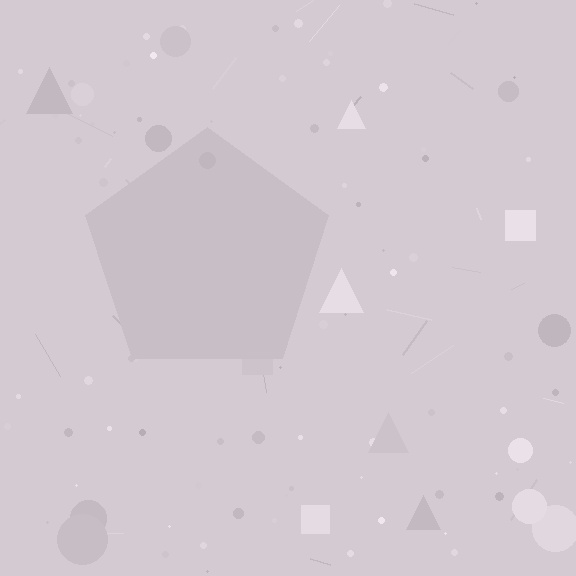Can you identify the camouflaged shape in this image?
The camouflaged shape is a pentagon.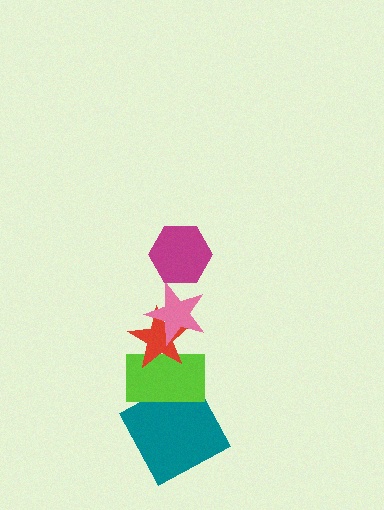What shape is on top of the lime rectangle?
The red star is on top of the lime rectangle.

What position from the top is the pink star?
The pink star is 2nd from the top.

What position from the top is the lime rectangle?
The lime rectangle is 4th from the top.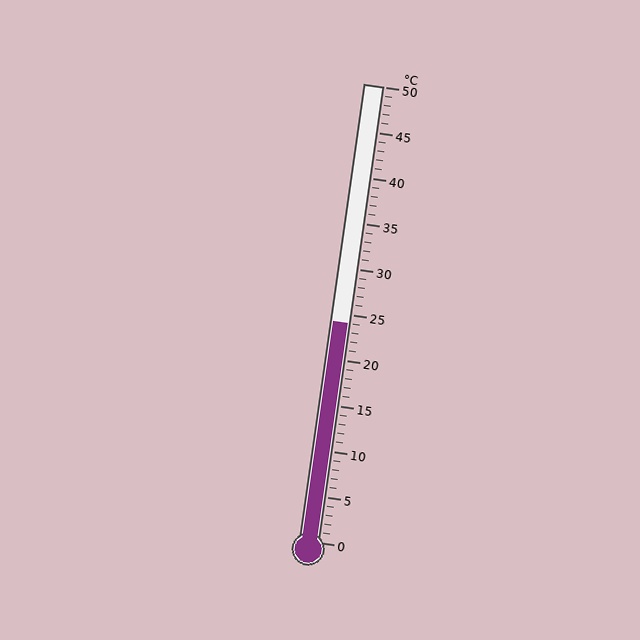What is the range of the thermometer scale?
The thermometer scale ranges from 0°C to 50°C.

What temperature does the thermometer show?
The thermometer shows approximately 24°C.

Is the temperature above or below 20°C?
The temperature is above 20°C.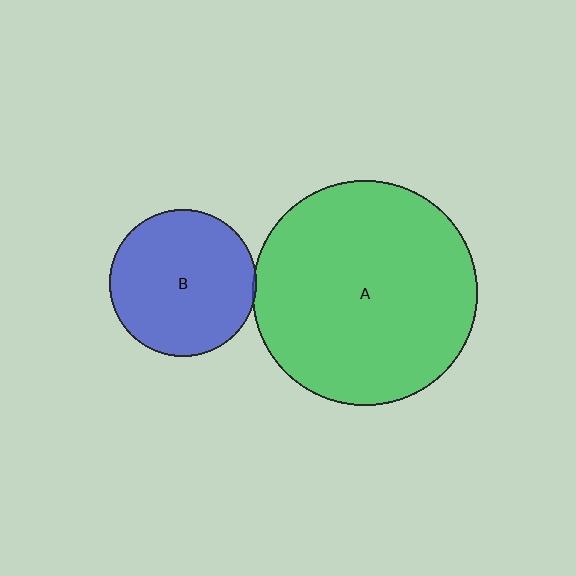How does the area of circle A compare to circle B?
Approximately 2.3 times.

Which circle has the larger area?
Circle A (green).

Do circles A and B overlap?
Yes.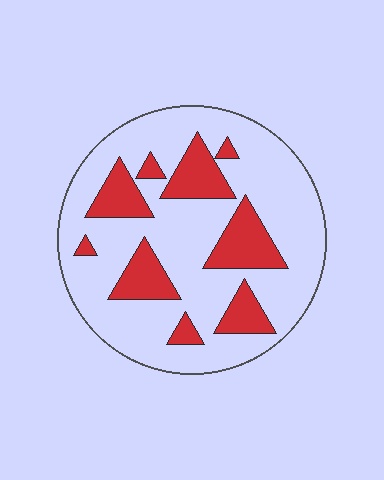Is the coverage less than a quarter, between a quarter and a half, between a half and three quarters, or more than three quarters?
Less than a quarter.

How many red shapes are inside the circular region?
9.